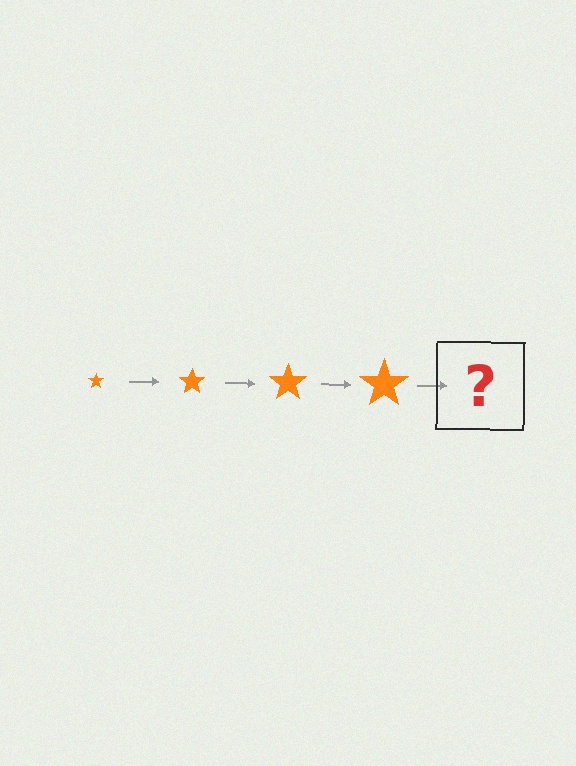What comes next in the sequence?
The next element should be an orange star, larger than the previous one.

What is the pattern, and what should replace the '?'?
The pattern is that the star gets progressively larger each step. The '?' should be an orange star, larger than the previous one.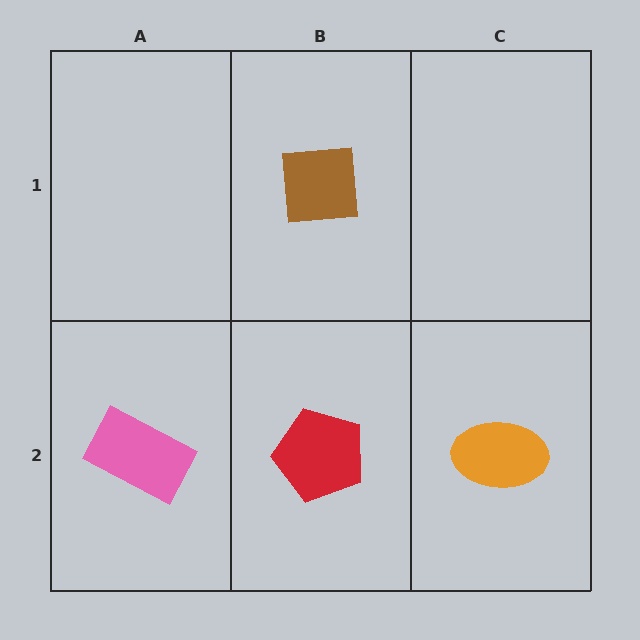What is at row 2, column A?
A pink rectangle.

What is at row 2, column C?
An orange ellipse.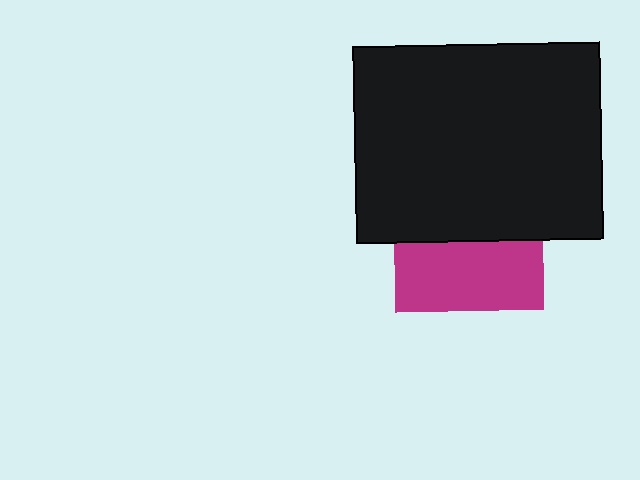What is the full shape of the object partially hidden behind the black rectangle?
The partially hidden object is a magenta square.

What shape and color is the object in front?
The object in front is a black rectangle.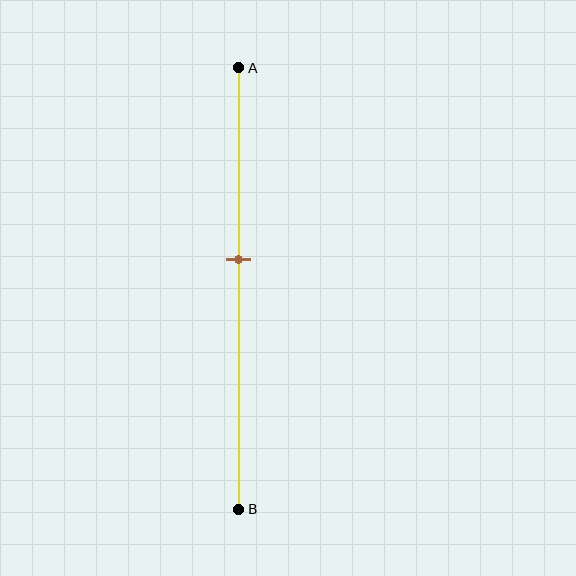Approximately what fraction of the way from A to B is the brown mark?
The brown mark is approximately 45% of the way from A to B.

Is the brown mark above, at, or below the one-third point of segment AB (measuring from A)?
The brown mark is below the one-third point of segment AB.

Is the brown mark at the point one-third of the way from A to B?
No, the mark is at about 45% from A, not at the 33% one-third point.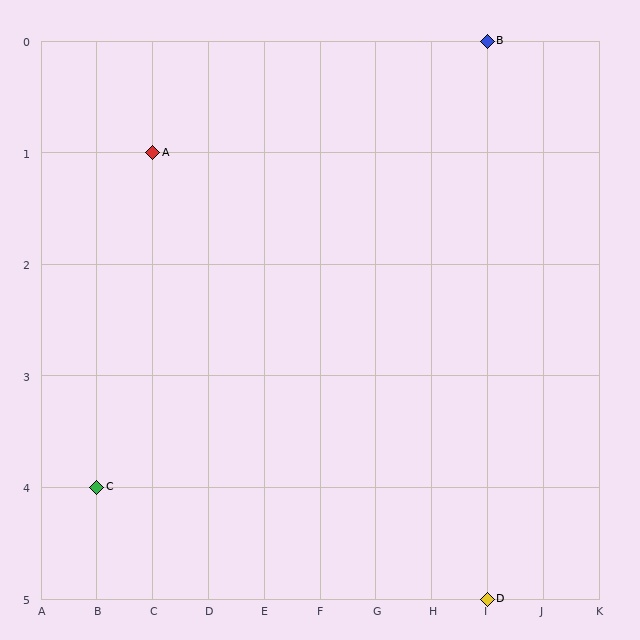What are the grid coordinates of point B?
Point B is at grid coordinates (I, 0).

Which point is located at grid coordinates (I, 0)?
Point B is at (I, 0).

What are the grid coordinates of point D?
Point D is at grid coordinates (I, 5).